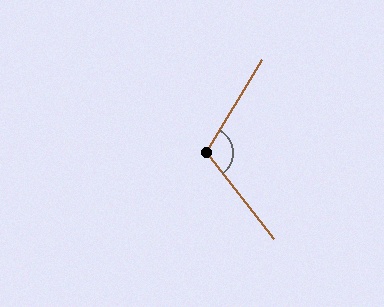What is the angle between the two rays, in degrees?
Approximately 111 degrees.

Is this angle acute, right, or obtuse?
It is obtuse.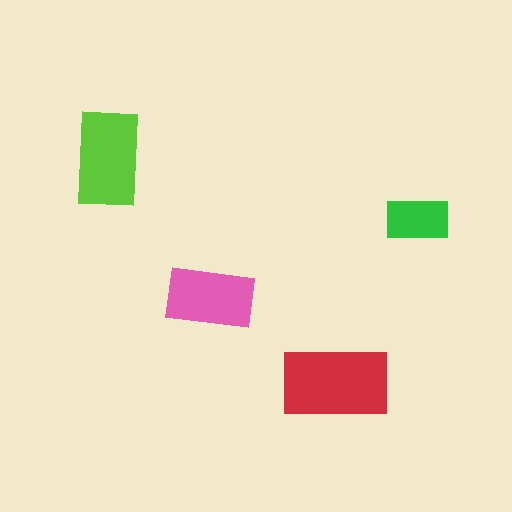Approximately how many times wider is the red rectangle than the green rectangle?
About 1.5 times wider.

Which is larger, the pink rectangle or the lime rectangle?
The lime one.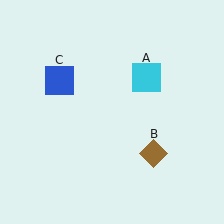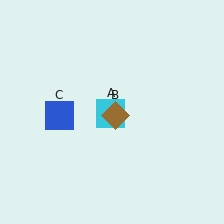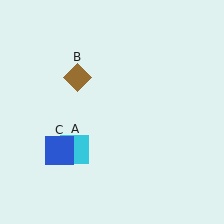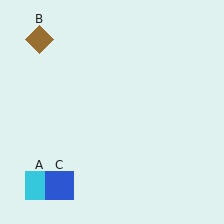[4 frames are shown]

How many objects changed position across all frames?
3 objects changed position: cyan square (object A), brown diamond (object B), blue square (object C).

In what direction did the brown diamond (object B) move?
The brown diamond (object B) moved up and to the left.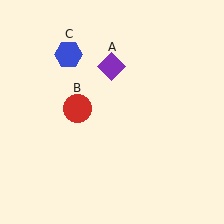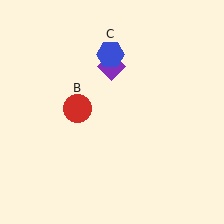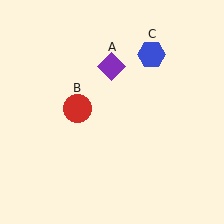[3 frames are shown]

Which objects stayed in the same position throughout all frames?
Purple diamond (object A) and red circle (object B) remained stationary.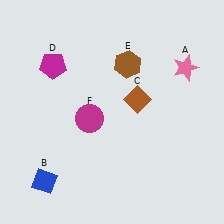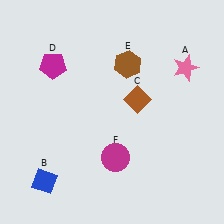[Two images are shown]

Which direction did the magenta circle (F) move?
The magenta circle (F) moved down.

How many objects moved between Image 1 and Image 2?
1 object moved between the two images.